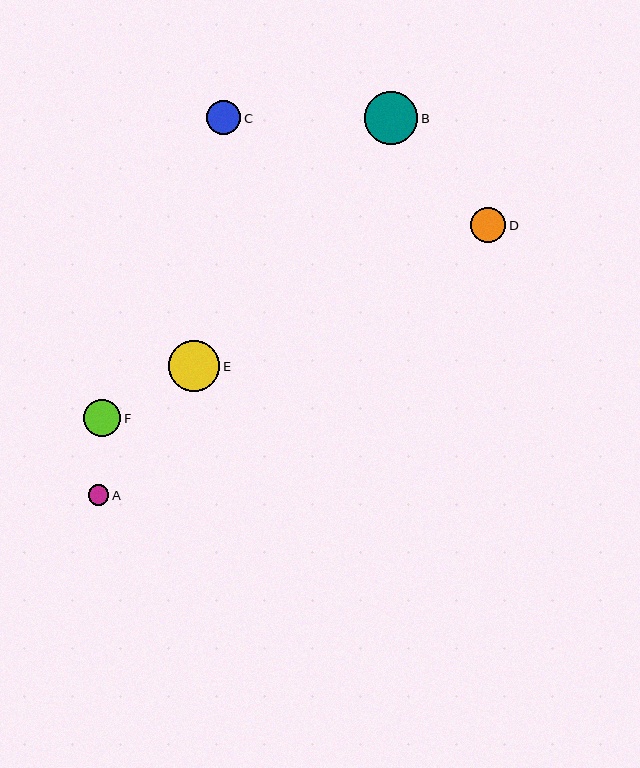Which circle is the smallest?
Circle A is the smallest with a size of approximately 21 pixels.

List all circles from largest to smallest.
From largest to smallest: B, E, F, D, C, A.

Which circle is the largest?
Circle B is the largest with a size of approximately 53 pixels.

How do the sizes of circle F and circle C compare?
Circle F and circle C are approximately the same size.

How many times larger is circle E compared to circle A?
Circle E is approximately 2.5 times the size of circle A.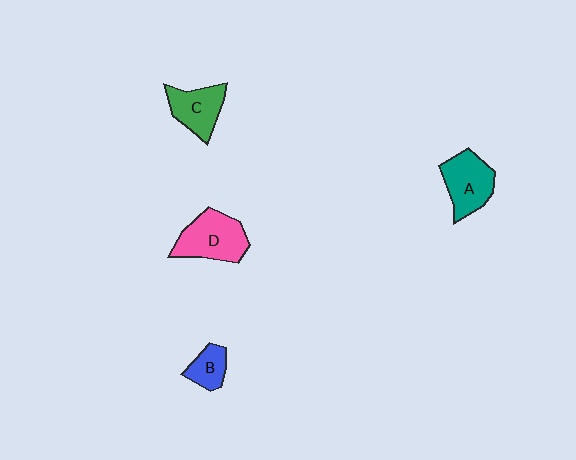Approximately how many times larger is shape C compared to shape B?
Approximately 1.6 times.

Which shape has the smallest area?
Shape B (blue).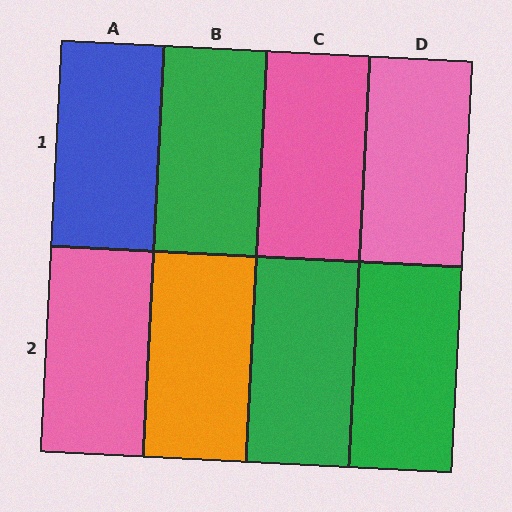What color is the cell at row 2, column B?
Orange.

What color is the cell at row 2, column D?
Green.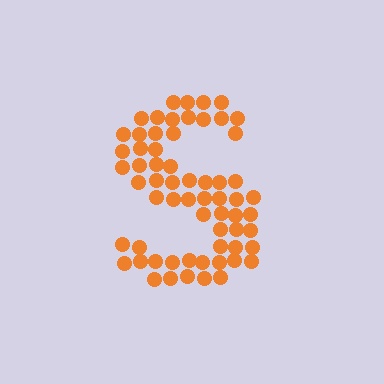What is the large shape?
The large shape is the letter S.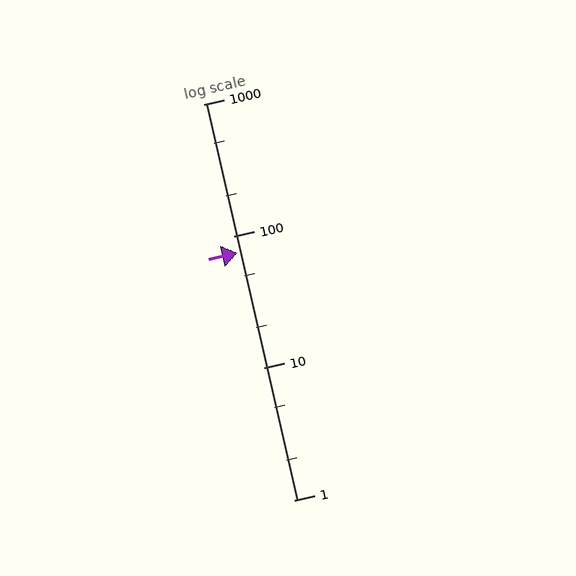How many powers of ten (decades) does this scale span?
The scale spans 3 decades, from 1 to 1000.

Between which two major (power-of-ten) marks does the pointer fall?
The pointer is between 10 and 100.